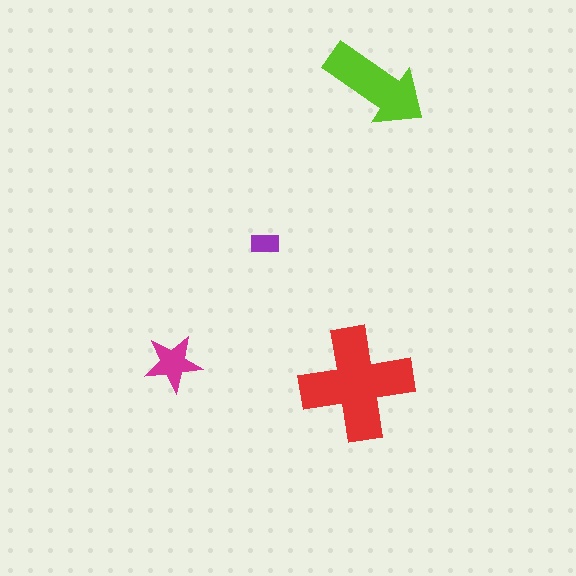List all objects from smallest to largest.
The purple rectangle, the magenta star, the lime arrow, the red cross.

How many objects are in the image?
There are 4 objects in the image.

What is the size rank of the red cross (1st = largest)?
1st.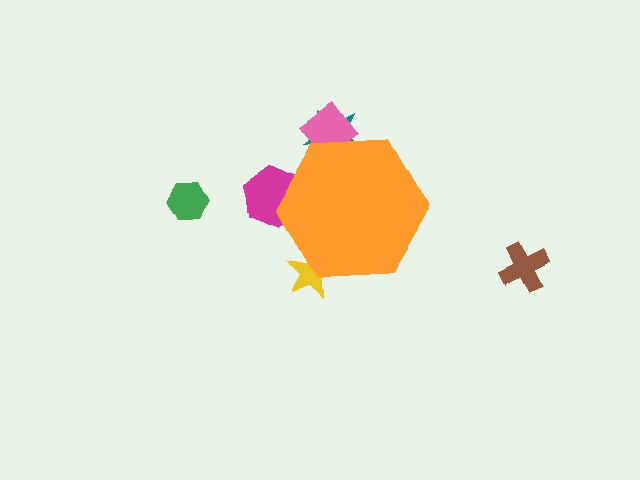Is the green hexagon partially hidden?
No, the green hexagon is fully visible.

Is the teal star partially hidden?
Yes, the teal star is partially hidden behind the orange hexagon.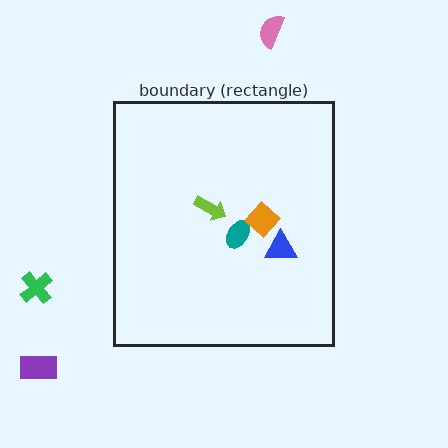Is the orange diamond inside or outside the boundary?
Inside.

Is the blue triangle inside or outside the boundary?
Inside.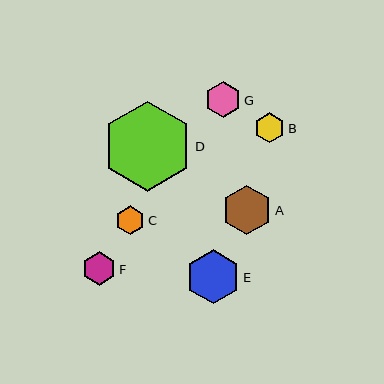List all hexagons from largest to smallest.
From largest to smallest: D, E, A, G, F, B, C.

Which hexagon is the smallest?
Hexagon C is the smallest with a size of approximately 29 pixels.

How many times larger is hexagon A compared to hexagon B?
Hexagon A is approximately 1.6 times the size of hexagon B.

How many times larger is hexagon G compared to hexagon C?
Hexagon G is approximately 1.2 times the size of hexagon C.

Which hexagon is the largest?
Hexagon D is the largest with a size of approximately 90 pixels.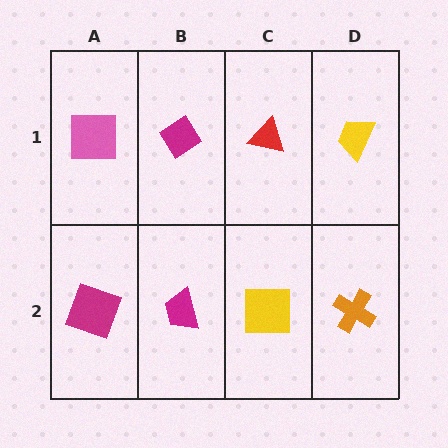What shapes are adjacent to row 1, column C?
A yellow square (row 2, column C), a magenta diamond (row 1, column B), a yellow trapezoid (row 1, column D).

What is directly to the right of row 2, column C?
An orange cross.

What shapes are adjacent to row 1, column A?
A magenta square (row 2, column A), a magenta diamond (row 1, column B).